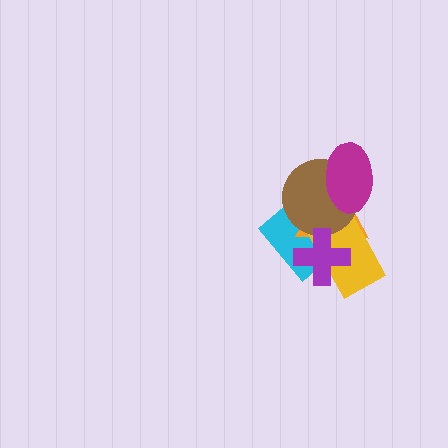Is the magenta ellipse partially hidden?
No, no other shape covers it.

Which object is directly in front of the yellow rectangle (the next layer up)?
The brown circle is directly in front of the yellow rectangle.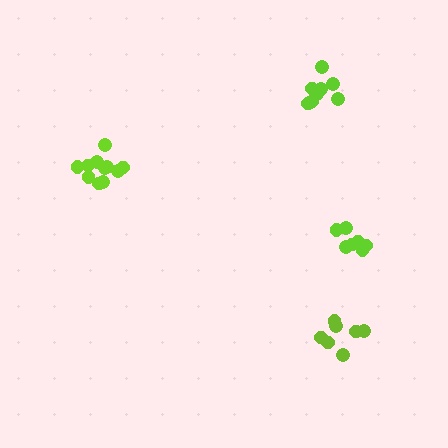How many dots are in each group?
Group 1: 9 dots, Group 2: 7 dots, Group 3: 11 dots, Group 4: 7 dots (34 total).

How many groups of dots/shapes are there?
There are 4 groups.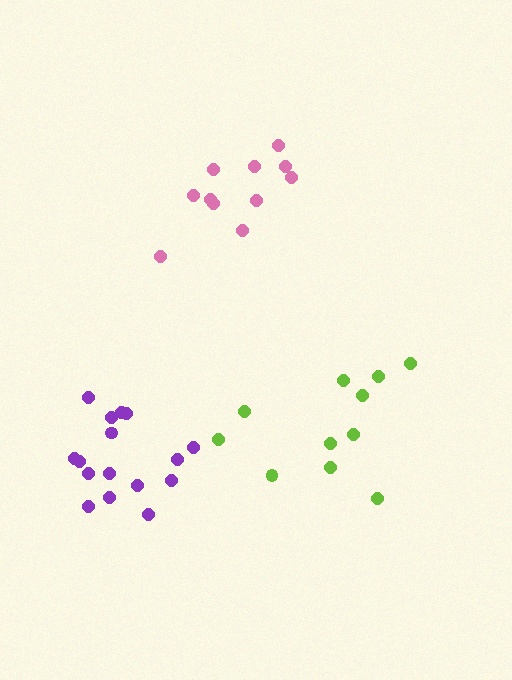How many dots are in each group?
Group 1: 16 dots, Group 2: 11 dots, Group 3: 11 dots (38 total).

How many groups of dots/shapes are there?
There are 3 groups.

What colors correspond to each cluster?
The clusters are colored: purple, pink, lime.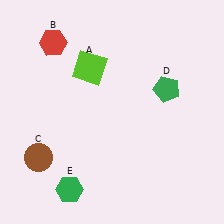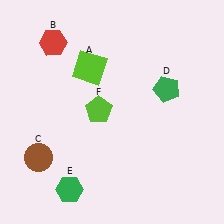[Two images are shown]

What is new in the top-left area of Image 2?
A lime pentagon (F) was added in the top-left area of Image 2.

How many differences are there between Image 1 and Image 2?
There is 1 difference between the two images.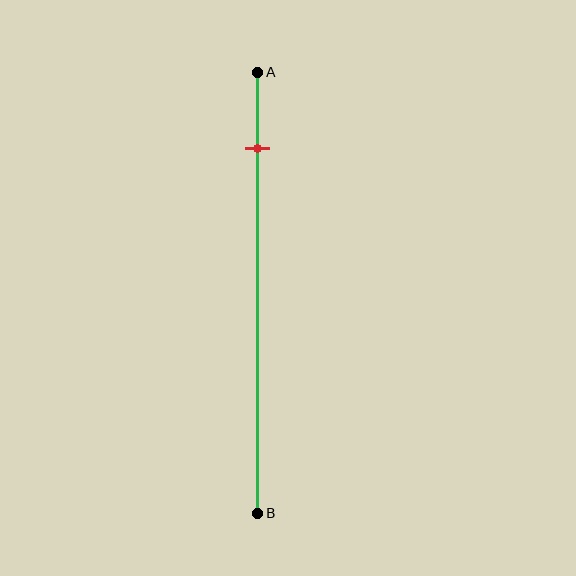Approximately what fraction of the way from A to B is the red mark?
The red mark is approximately 15% of the way from A to B.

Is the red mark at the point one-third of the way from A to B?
No, the mark is at about 15% from A, not at the 33% one-third point.